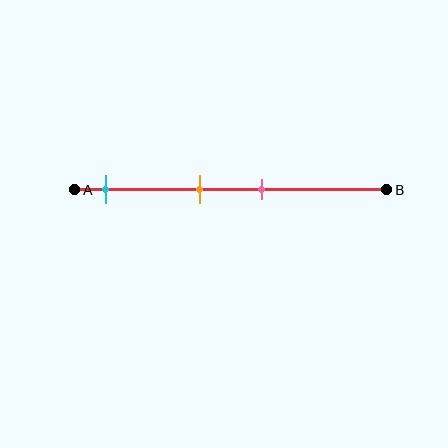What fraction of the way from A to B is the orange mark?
The orange mark is approximately 40% (0.4) of the way from A to B.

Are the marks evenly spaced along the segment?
No, the marks are not evenly spaced.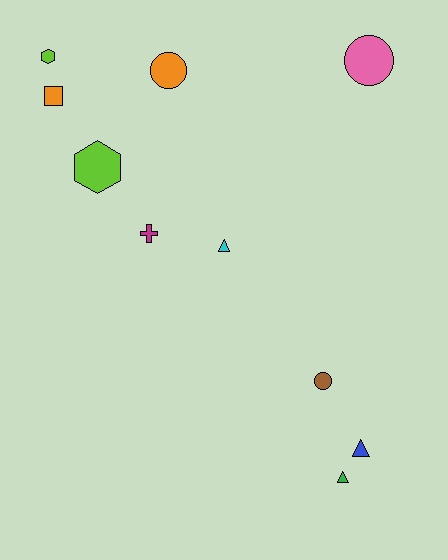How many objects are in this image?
There are 10 objects.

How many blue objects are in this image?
There is 1 blue object.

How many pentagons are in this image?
There are no pentagons.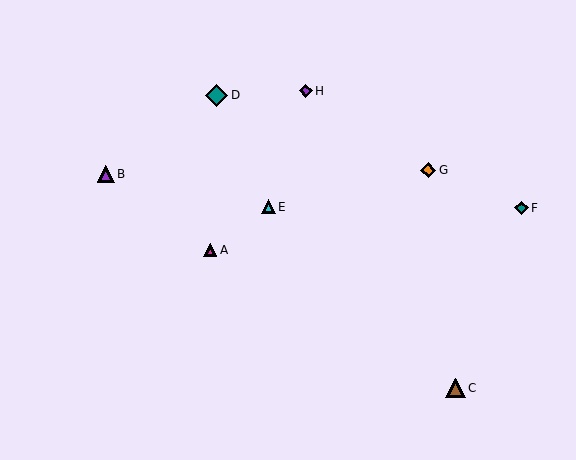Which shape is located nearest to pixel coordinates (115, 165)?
The purple triangle (labeled B) at (106, 174) is nearest to that location.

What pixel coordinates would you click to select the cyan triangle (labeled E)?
Click at (269, 207) to select the cyan triangle E.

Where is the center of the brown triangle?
The center of the brown triangle is at (455, 388).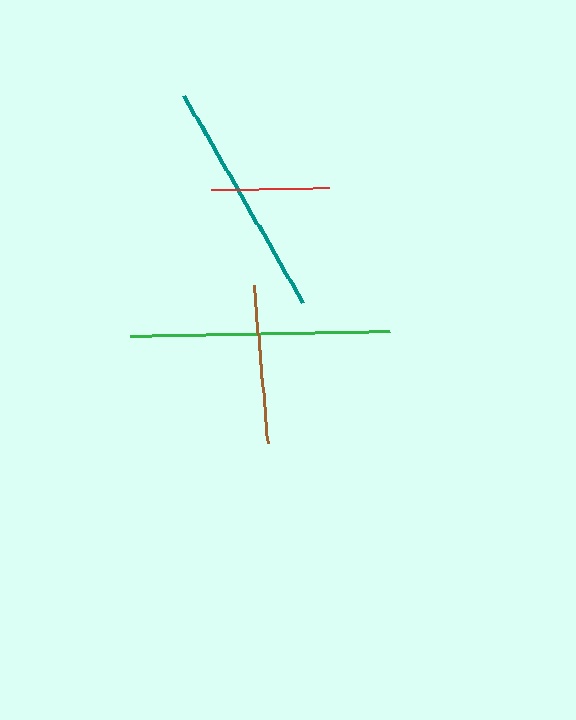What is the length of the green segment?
The green segment is approximately 261 pixels long.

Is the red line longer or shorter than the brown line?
The brown line is longer than the red line.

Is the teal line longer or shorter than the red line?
The teal line is longer than the red line.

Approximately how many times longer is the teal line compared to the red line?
The teal line is approximately 2.0 times the length of the red line.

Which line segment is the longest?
The green line is the longest at approximately 261 pixels.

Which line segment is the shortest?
The red line is the shortest at approximately 118 pixels.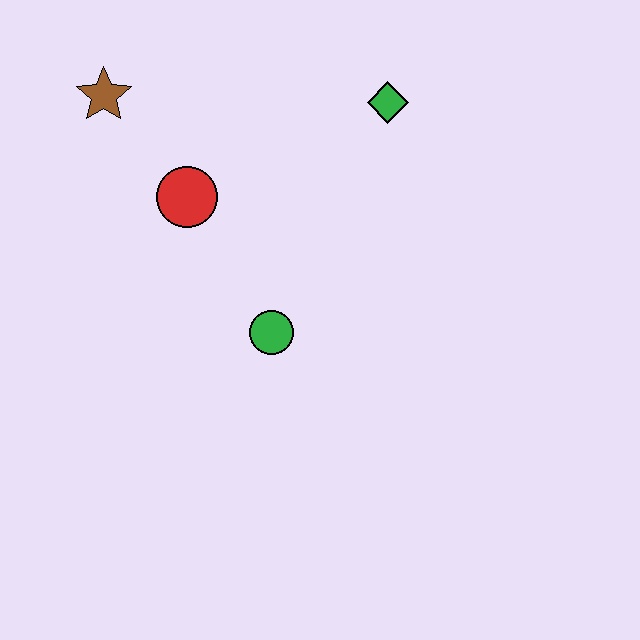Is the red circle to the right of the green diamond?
No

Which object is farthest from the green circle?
The brown star is farthest from the green circle.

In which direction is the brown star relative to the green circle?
The brown star is above the green circle.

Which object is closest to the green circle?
The red circle is closest to the green circle.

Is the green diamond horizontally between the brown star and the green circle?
No